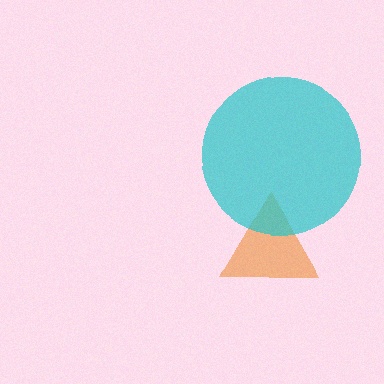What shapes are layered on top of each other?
The layered shapes are: an orange triangle, a cyan circle.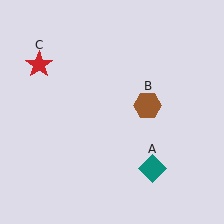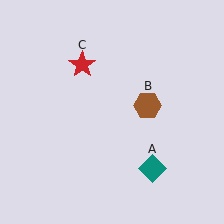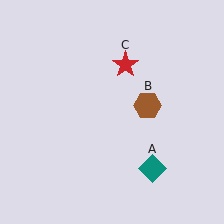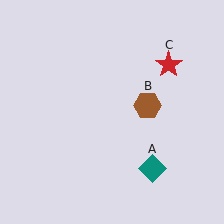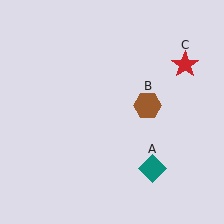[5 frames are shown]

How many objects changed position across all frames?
1 object changed position: red star (object C).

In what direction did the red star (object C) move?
The red star (object C) moved right.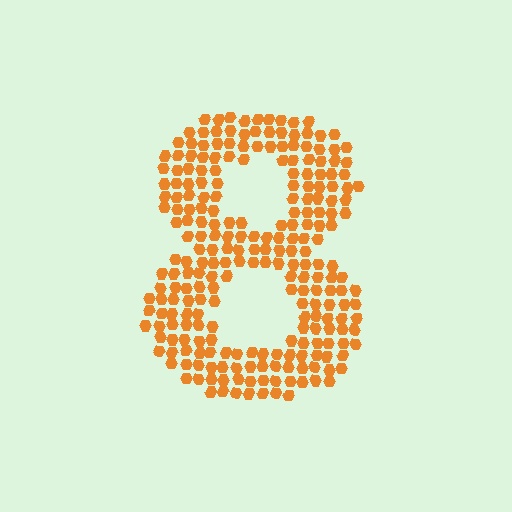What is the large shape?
The large shape is the digit 8.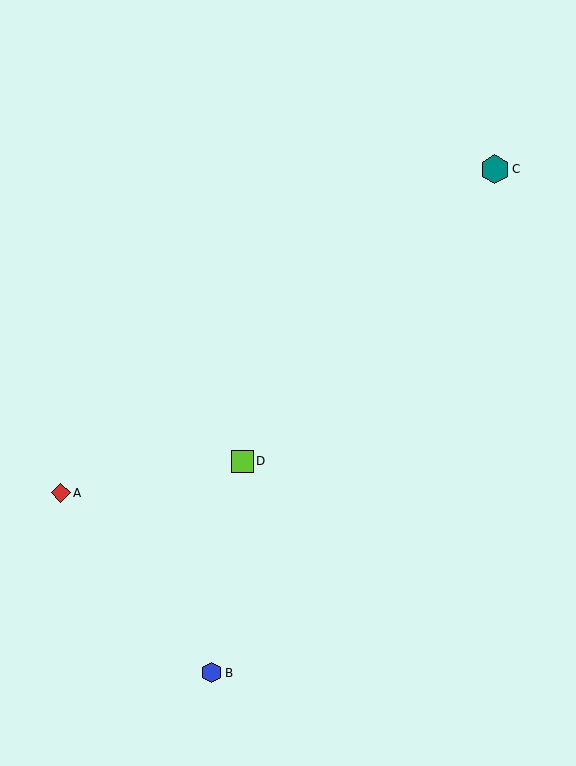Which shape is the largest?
The teal hexagon (labeled C) is the largest.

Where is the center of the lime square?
The center of the lime square is at (243, 461).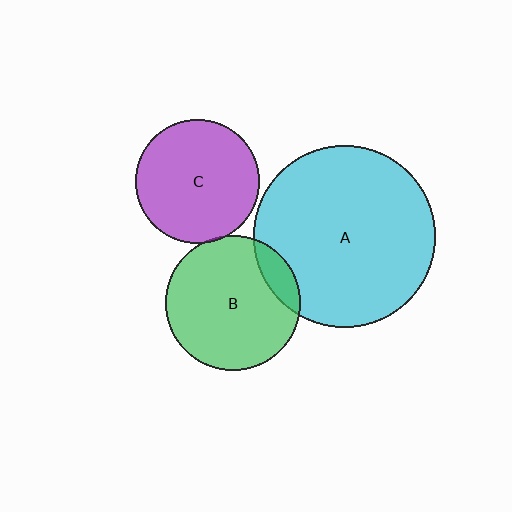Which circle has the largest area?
Circle A (cyan).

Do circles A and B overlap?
Yes.